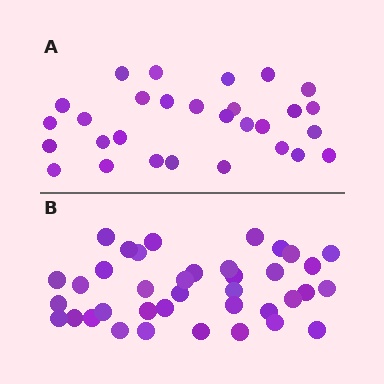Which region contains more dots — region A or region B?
Region B (the bottom region) has more dots.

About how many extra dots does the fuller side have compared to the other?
Region B has roughly 8 or so more dots than region A.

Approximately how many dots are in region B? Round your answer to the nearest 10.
About 40 dots. (The exact count is 38, which rounds to 40.)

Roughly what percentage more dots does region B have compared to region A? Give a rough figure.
About 30% more.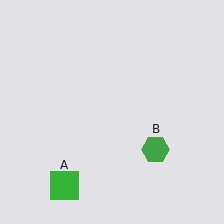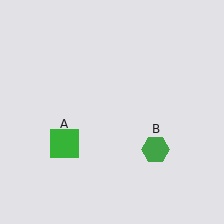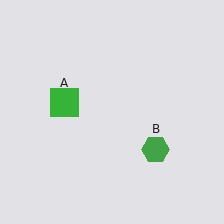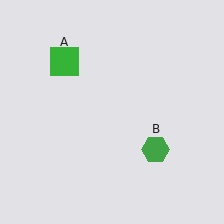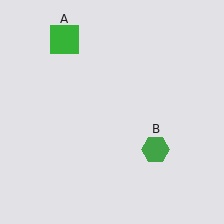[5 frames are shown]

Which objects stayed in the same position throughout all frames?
Green hexagon (object B) remained stationary.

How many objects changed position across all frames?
1 object changed position: green square (object A).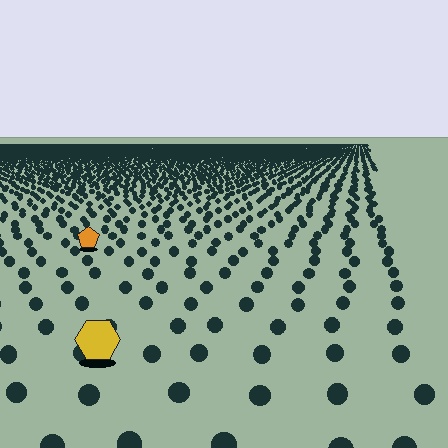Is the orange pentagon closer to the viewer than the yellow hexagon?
No. The yellow hexagon is closer — you can tell from the texture gradient: the ground texture is coarser near it.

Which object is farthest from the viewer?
The orange pentagon is farthest from the viewer. It appears smaller and the ground texture around it is denser.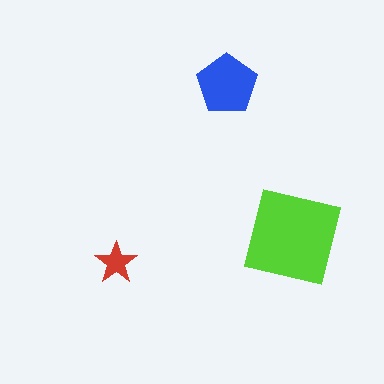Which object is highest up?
The blue pentagon is topmost.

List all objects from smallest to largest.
The red star, the blue pentagon, the lime square.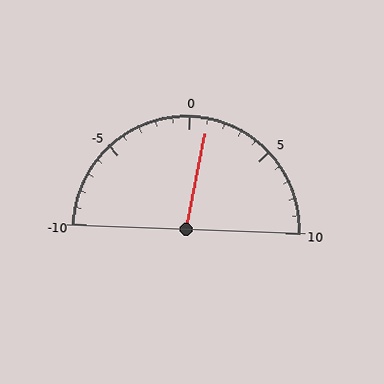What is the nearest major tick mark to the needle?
The nearest major tick mark is 0.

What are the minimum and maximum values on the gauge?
The gauge ranges from -10 to 10.